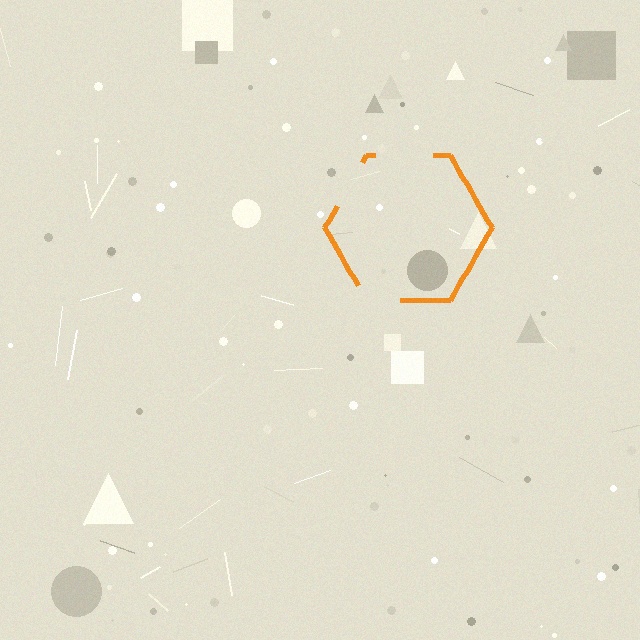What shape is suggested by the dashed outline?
The dashed outline suggests a hexagon.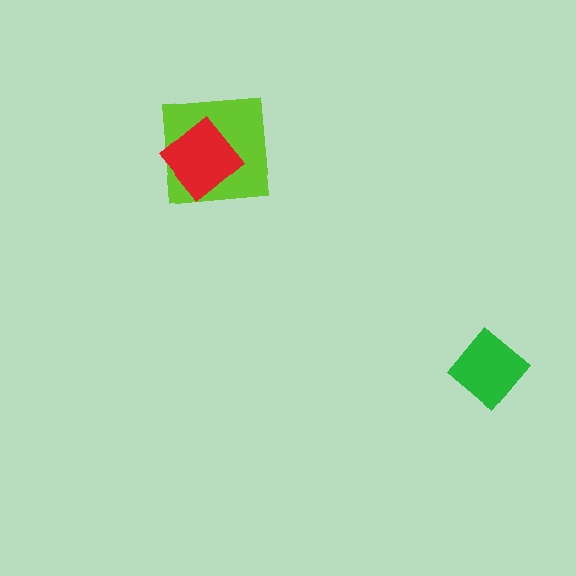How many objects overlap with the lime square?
1 object overlaps with the lime square.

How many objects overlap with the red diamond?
1 object overlaps with the red diamond.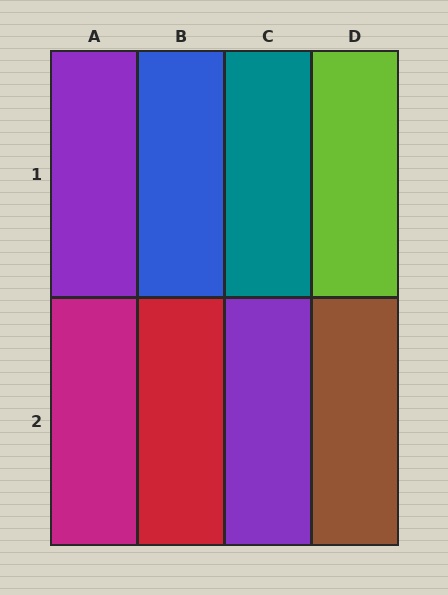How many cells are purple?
2 cells are purple.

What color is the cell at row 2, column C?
Purple.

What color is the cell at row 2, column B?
Red.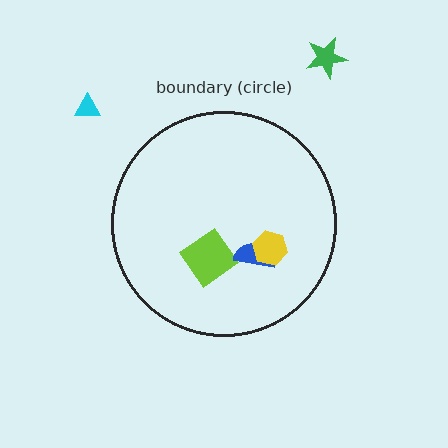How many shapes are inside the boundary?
3 inside, 2 outside.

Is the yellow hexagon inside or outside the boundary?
Inside.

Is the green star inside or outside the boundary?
Outside.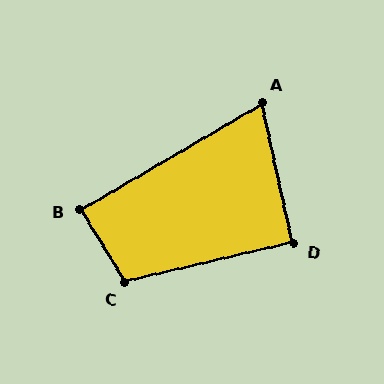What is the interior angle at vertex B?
Approximately 89 degrees (approximately right).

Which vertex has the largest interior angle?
C, at approximately 108 degrees.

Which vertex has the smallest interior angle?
A, at approximately 72 degrees.